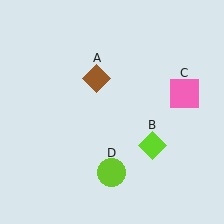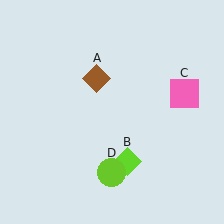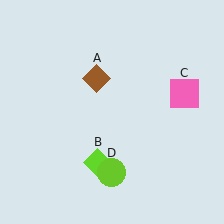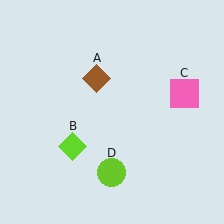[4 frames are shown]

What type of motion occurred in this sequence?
The lime diamond (object B) rotated clockwise around the center of the scene.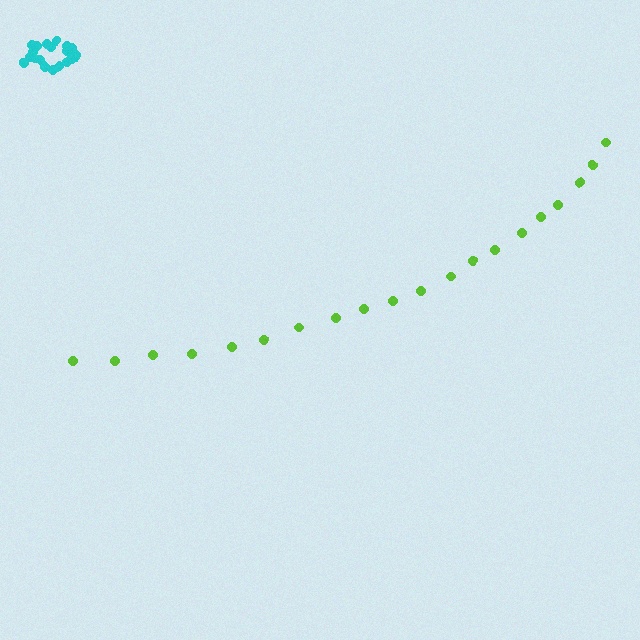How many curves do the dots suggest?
There are 2 distinct paths.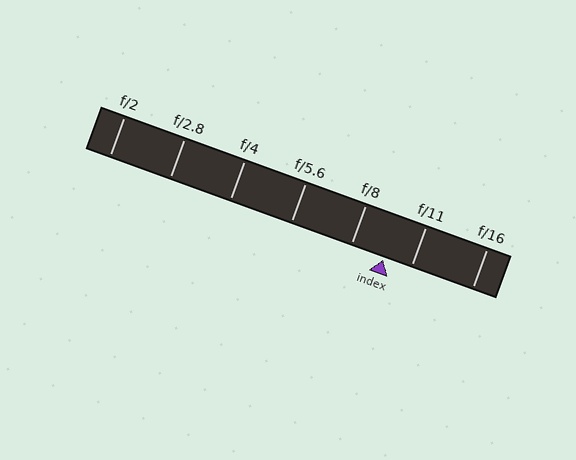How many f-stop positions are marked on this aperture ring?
There are 7 f-stop positions marked.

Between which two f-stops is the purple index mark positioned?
The index mark is between f/8 and f/11.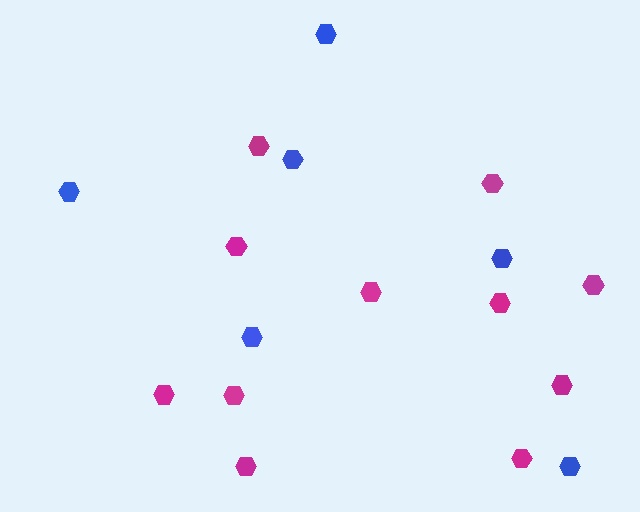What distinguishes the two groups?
There are 2 groups: one group of blue hexagons (6) and one group of magenta hexagons (11).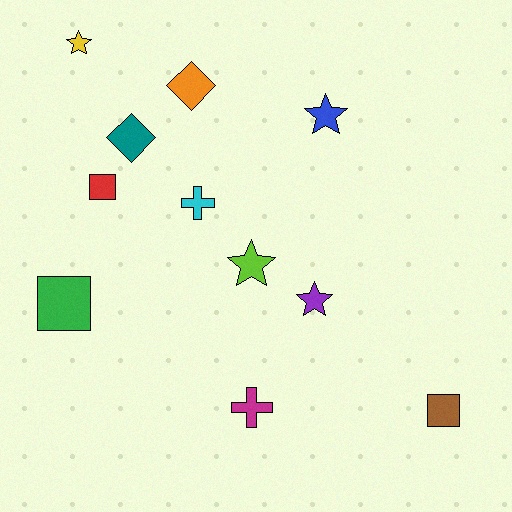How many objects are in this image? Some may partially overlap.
There are 11 objects.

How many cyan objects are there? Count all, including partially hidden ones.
There is 1 cyan object.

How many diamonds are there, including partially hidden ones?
There are 2 diamonds.